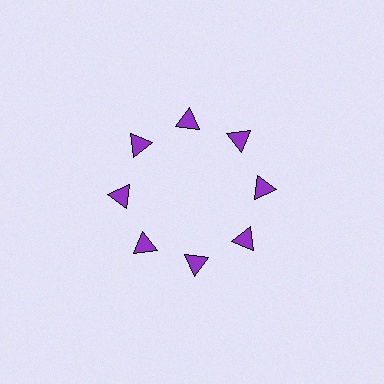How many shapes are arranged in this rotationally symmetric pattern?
There are 8 shapes, arranged in 8 groups of 1.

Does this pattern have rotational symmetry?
Yes, this pattern has 8-fold rotational symmetry. It looks the same after rotating 45 degrees around the center.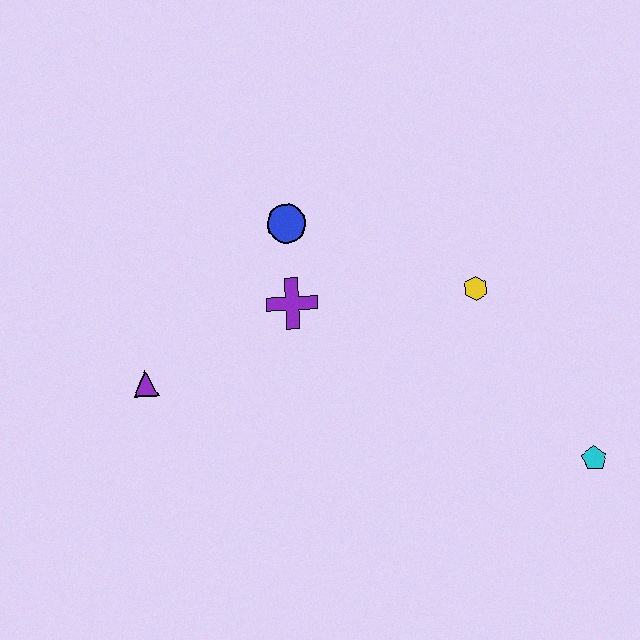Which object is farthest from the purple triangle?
The cyan pentagon is farthest from the purple triangle.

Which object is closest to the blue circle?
The purple cross is closest to the blue circle.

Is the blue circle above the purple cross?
Yes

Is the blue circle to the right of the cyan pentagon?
No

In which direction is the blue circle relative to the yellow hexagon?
The blue circle is to the left of the yellow hexagon.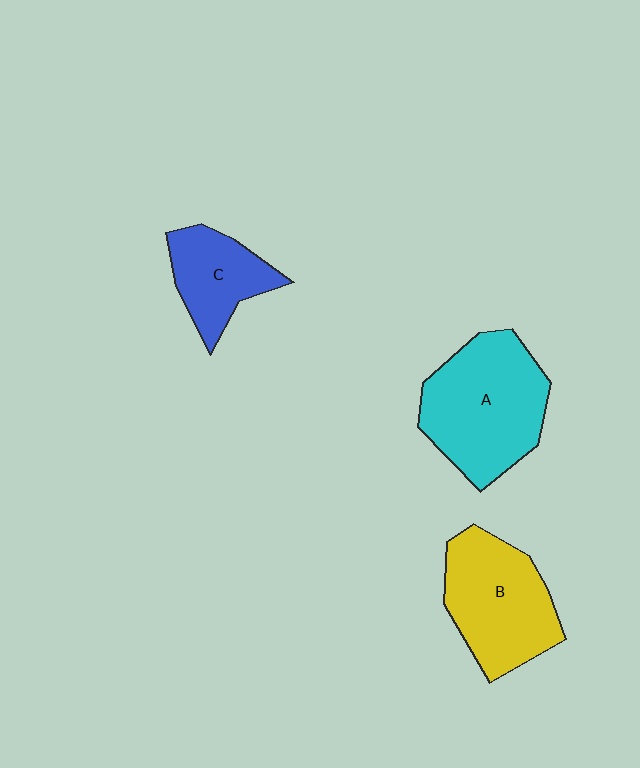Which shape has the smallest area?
Shape C (blue).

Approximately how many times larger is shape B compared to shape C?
Approximately 1.5 times.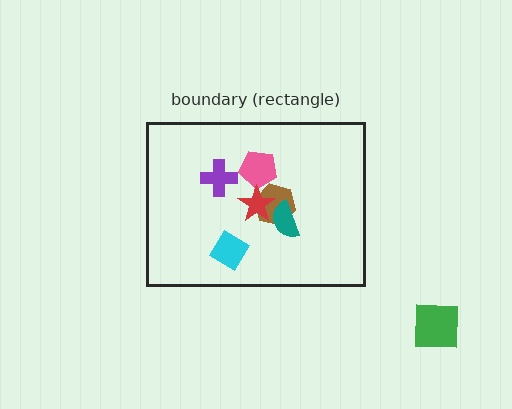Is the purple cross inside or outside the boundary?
Inside.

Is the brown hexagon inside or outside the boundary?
Inside.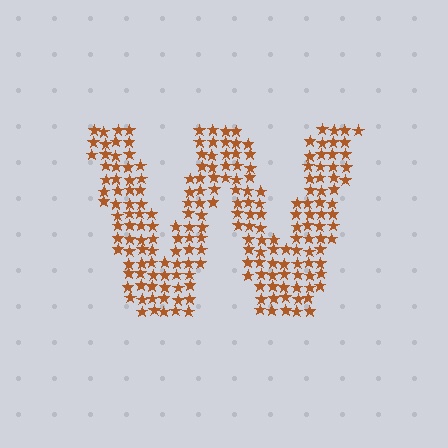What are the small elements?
The small elements are stars.